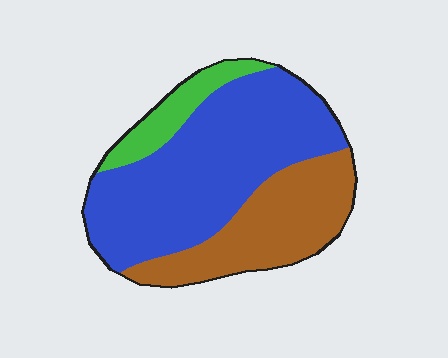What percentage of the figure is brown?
Brown covers roughly 30% of the figure.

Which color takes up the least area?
Green, at roughly 10%.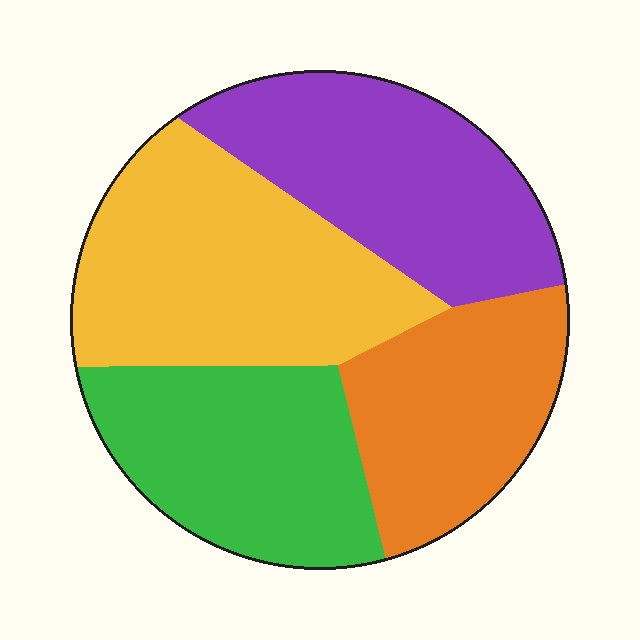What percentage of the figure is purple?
Purple covers about 25% of the figure.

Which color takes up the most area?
Yellow, at roughly 30%.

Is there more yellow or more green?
Yellow.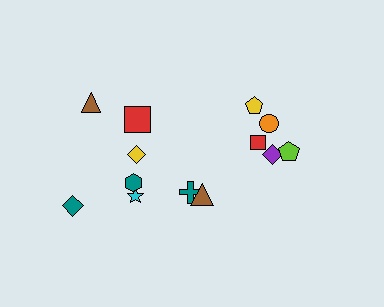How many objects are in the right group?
There are 5 objects.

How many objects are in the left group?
There are 8 objects.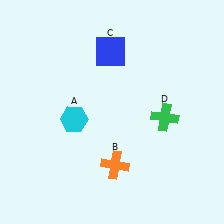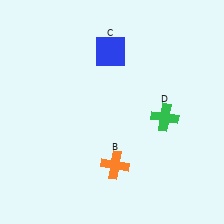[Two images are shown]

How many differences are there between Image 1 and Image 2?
There is 1 difference between the two images.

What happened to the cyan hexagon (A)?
The cyan hexagon (A) was removed in Image 2. It was in the bottom-left area of Image 1.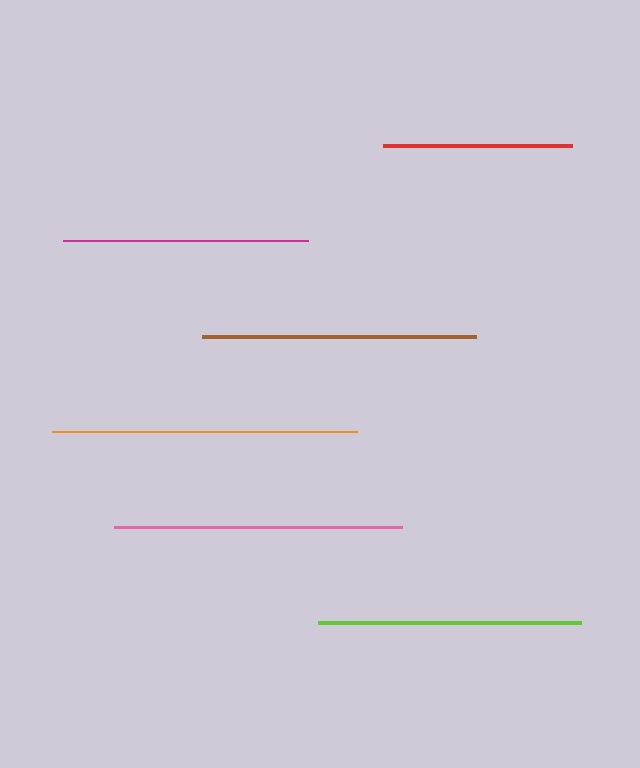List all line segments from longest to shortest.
From longest to shortest: orange, pink, brown, lime, magenta, red.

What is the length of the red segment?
The red segment is approximately 189 pixels long.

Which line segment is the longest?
The orange line is the longest at approximately 305 pixels.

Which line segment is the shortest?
The red line is the shortest at approximately 189 pixels.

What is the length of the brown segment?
The brown segment is approximately 275 pixels long.